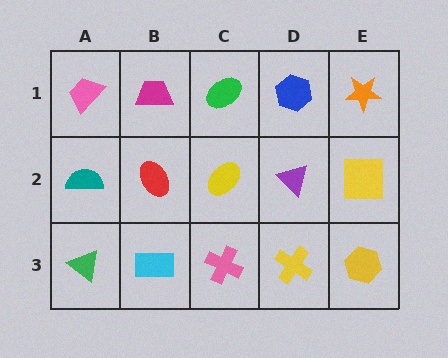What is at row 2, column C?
A yellow ellipse.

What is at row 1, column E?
An orange star.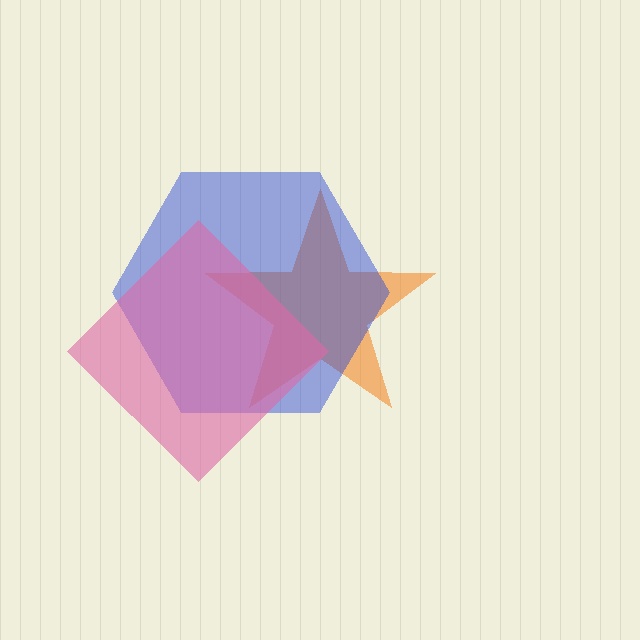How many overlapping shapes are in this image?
There are 3 overlapping shapes in the image.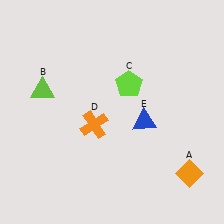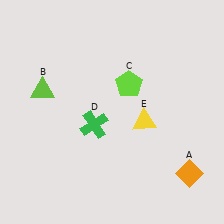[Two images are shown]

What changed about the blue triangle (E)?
In Image 1, E is blue. In Image 2, it changed to yellow.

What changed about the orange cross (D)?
In Image 1, D is orange. In Image 2, it changed to green.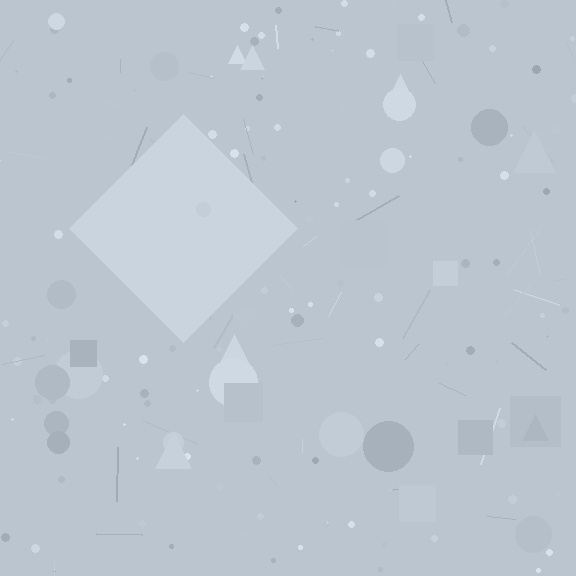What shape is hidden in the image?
A diamond is hidden in the image.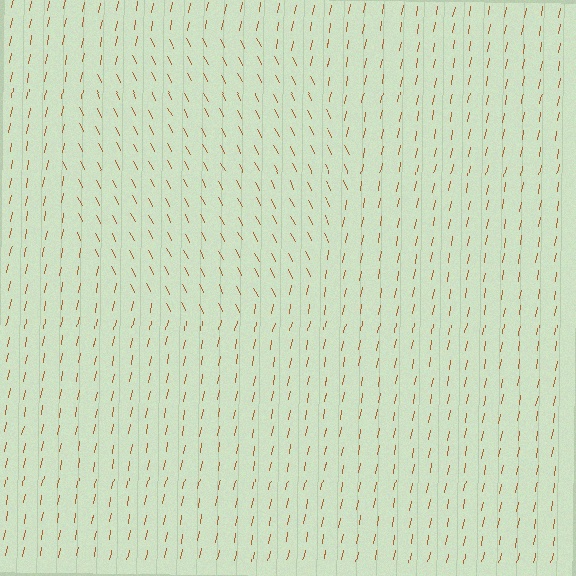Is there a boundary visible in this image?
Yes, there is a texture boundary formed by a change in line orientation.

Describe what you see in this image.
The image is filled with small brown line segments. A circle region in the image has lines oriented differently from the surrounding lines, creating a visible texture boundary.